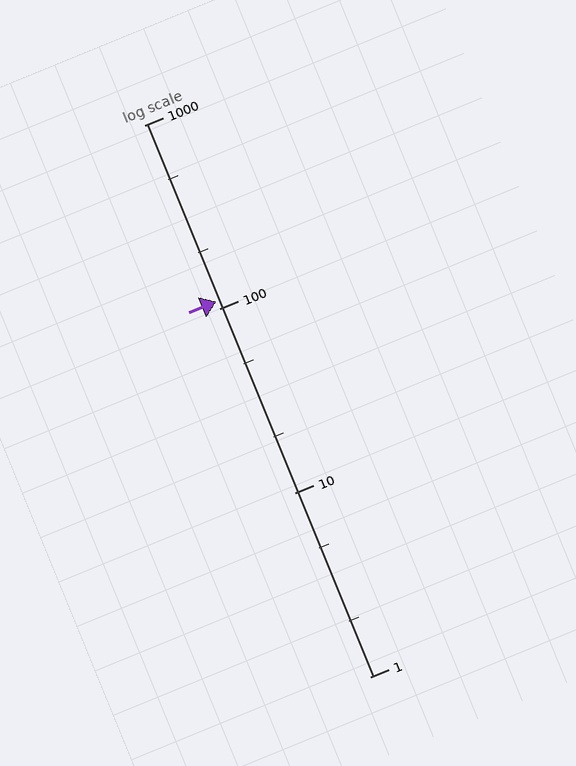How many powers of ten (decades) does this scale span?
The scale spans 3 decades, from 1 to 1000.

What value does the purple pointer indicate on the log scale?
The pointer indicates approximately 110.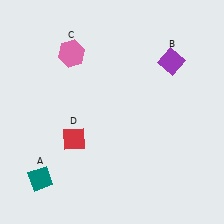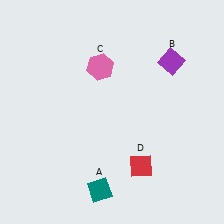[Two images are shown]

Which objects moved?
The objects that moved are: the teal diamond (A), the pink hexagon (C), the red diamond (D).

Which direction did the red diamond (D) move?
The red diamond (D) moved right.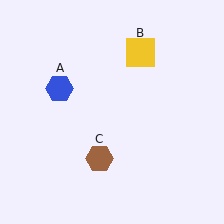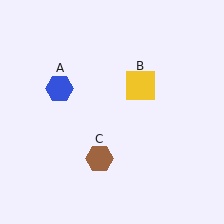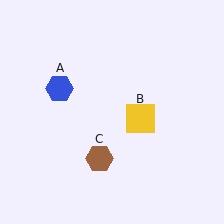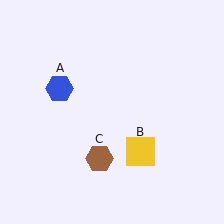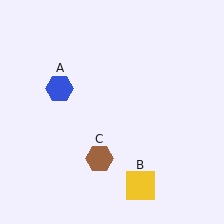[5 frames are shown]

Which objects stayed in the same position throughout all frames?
Blue hexagon (object A) and brown hexagon (object C) remained stationary.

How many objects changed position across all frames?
1 object changed position: yellow square (object B).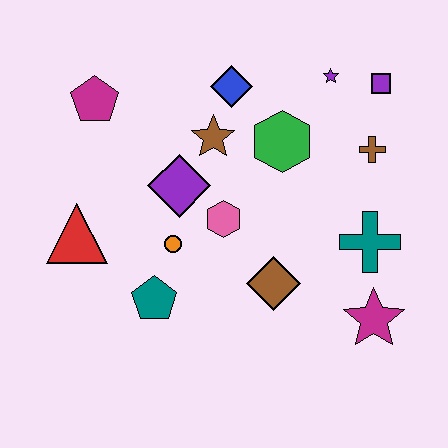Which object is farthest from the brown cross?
The red triangle is farthest from the brown cross.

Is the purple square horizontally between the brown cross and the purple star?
No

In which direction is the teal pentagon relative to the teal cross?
The teal pentagon is to the left of the teal cross.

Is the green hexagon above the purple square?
No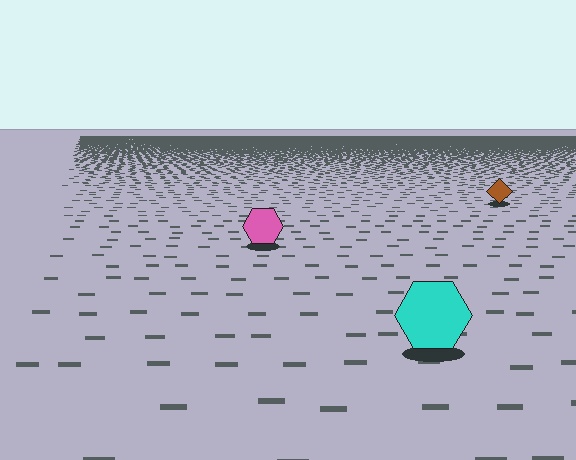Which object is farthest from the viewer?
The brown diamond is farthest from the viewer. It appears smaller and the ground texture around it is denser.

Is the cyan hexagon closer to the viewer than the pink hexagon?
Yes. The cyan hexagon is closer — you can tell from the texture gradient: the ground texture is coarser near it.